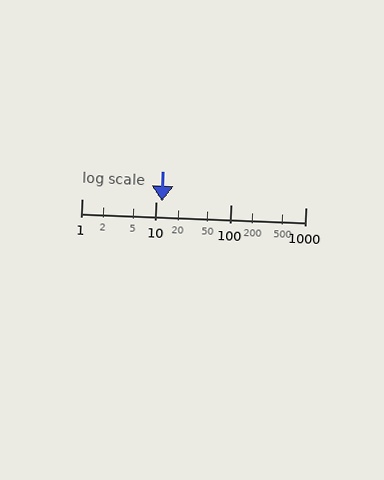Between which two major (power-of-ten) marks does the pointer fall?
The pointer is between 10 and 100.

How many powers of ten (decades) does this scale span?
The scale spans 3 decades, from 1 to 1000.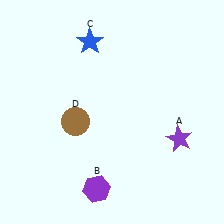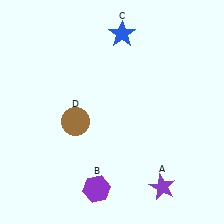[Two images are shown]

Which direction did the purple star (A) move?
The purple star (A) moved down.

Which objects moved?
The objects that moved are: the purple star (A), the blue star (C).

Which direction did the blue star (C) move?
The blue star (C) moved right.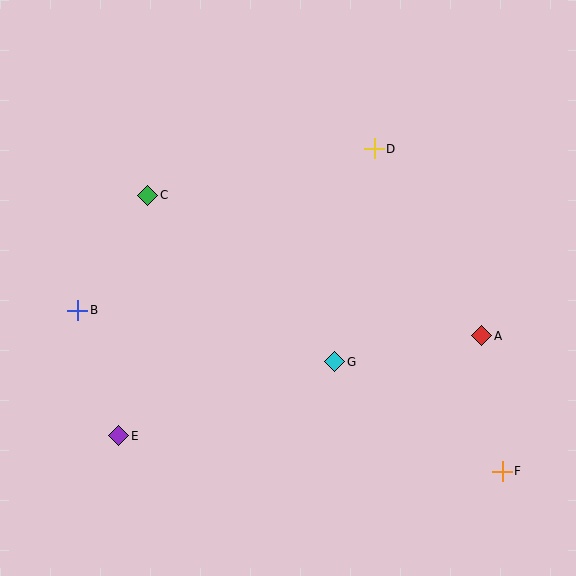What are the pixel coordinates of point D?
Point D is at (374, 149).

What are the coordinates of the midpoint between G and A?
The midpoint between G and A is at (408, 349).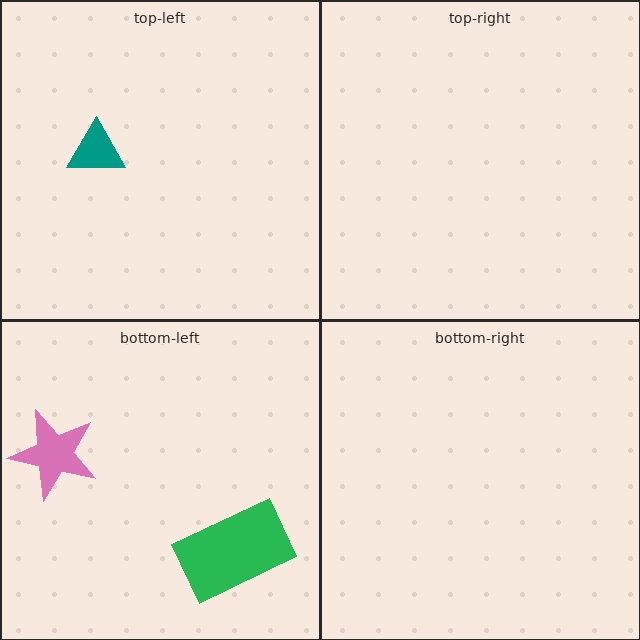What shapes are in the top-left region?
The teal triangle.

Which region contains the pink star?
The bottom-left region.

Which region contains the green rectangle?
The bottom-left region.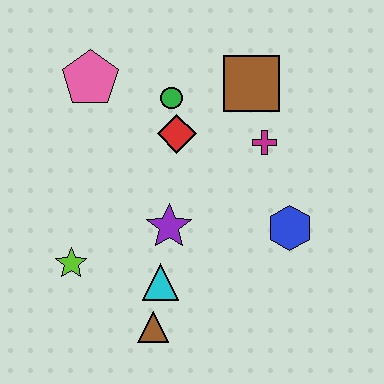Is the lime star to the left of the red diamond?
Yes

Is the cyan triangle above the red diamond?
No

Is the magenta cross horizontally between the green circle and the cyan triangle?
No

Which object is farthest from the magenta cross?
The lime star is farthest from the magenta cross.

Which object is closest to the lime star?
The cyan triangle is closest to the lime star.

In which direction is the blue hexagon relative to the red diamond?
The blue hexagon is to the right of the red diamond.